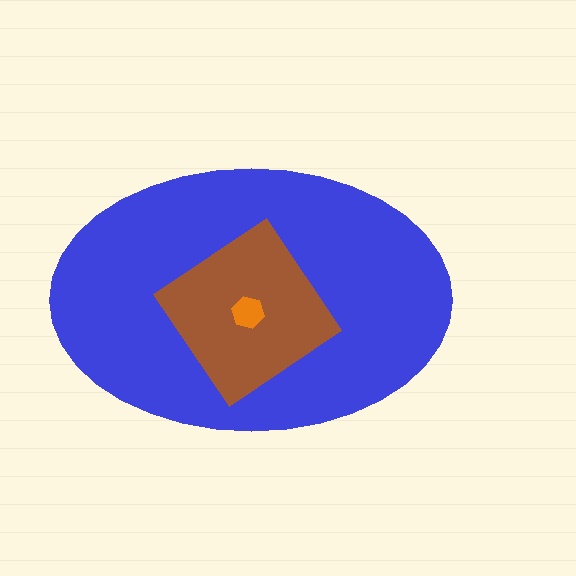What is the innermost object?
The orange hexagon.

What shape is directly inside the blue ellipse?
The brown diamond.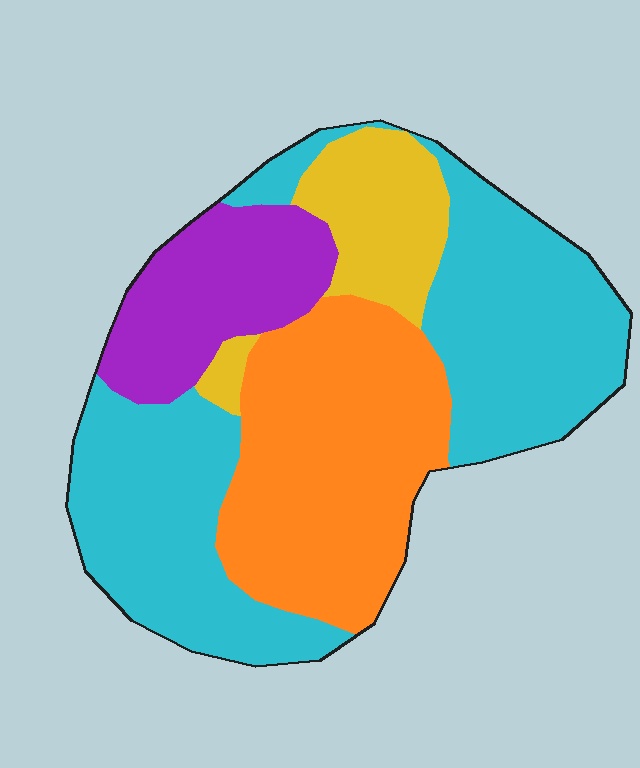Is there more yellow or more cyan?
Cyan.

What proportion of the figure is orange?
Orange covers 29% of the figure.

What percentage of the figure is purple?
Purple takes up about one sixth (1/6) of the figure.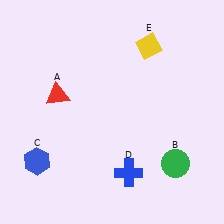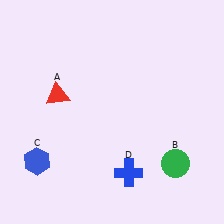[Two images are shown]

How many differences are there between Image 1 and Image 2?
There is 1 difference between the two images.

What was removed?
The yellow diamond (E) was removed in Image 2.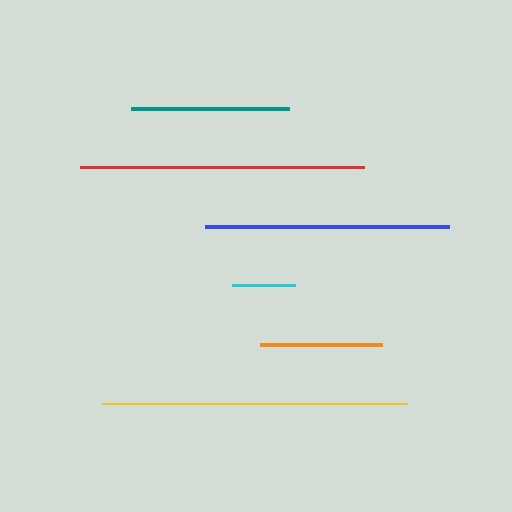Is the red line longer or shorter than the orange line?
The red line is longer than the orange line.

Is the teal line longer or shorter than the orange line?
The teal line is longer than the orange line.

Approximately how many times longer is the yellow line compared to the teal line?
The yellow line is approximately 1.9 times the length of the teal line.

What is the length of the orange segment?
The orange segment is approximately 121 pixels long.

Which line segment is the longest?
The yellow line is the longest at approximately 305 pixels.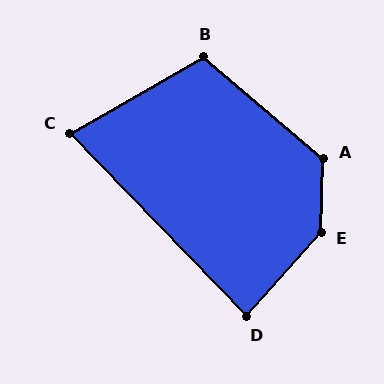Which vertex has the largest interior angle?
E, at approximately 140 degrees.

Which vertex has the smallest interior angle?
C, at approximately 76 degrees.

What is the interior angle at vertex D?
Approximately 86 degrees (approximately right).